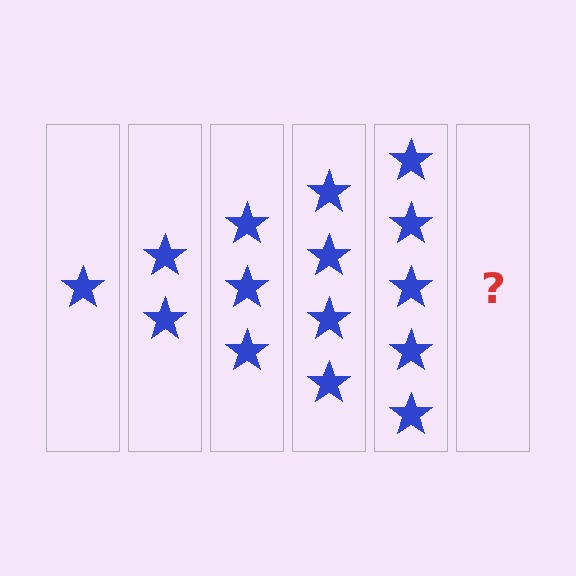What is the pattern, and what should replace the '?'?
The pattern is that each step adds one more star. The '?' should be 6 stars.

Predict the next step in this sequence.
The next step is 6 stars.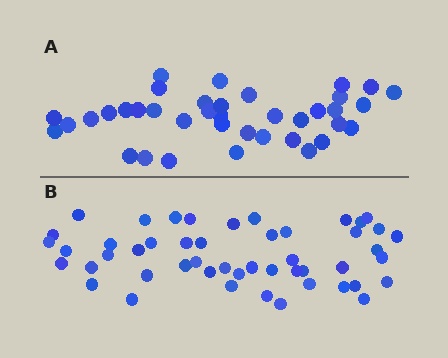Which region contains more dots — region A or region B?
Region B (the bottom region) has more dots.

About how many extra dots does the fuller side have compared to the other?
Region B has roughly 12 or so more dots than region A.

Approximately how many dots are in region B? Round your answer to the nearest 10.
About 50 dots. (The exact count is 49, which rounds to 50.)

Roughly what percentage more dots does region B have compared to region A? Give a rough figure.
About 30% more.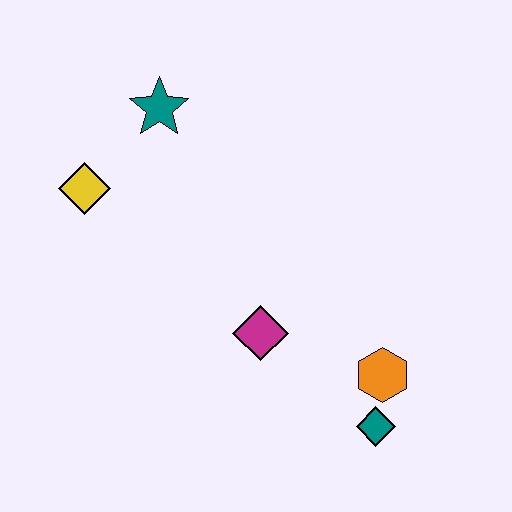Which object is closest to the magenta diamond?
The orange hexagon is closest to the magenta diamond.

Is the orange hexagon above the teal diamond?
Yes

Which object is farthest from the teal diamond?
The teal star is farthest from the teal diamond.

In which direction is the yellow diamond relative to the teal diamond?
The yellow diamond is to the left of the teal diamond.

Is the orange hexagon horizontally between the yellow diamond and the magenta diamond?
No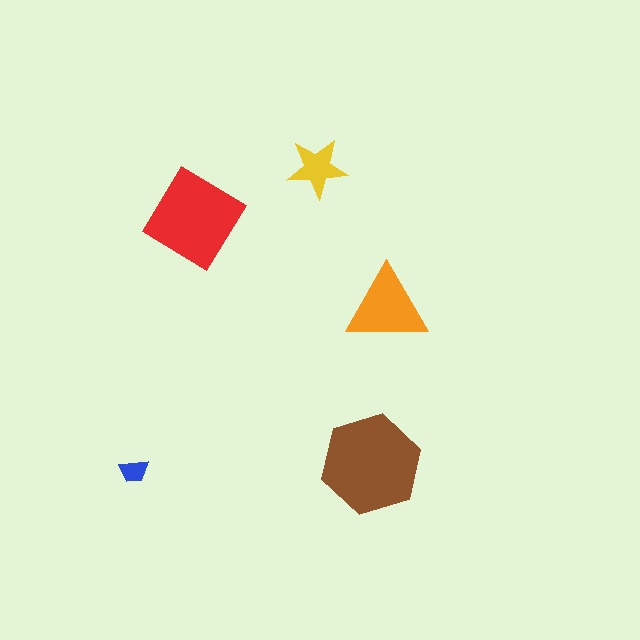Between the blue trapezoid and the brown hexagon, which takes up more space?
The brown hexagon.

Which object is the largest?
The brown hexagon.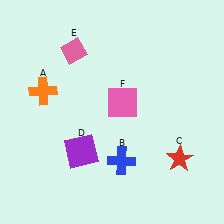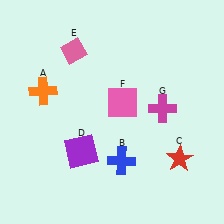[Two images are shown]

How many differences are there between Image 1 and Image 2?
There is 1 difference between the two images.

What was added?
A magenta cross (G) was added in Image 2.